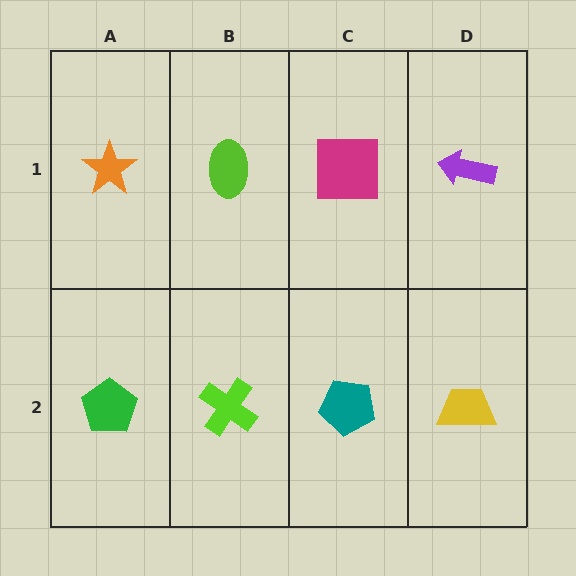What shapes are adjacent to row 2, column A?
An orange star (row 1, column A), a lime cross (row 2, column B).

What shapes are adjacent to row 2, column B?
A lime ellipse (row 1, column B), a green pentagon (row 2, column A), a teal pentagon (row 2, column C).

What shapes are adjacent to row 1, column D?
A yellow trapezoid (row 2, column D), a magenta square (row 1, column C).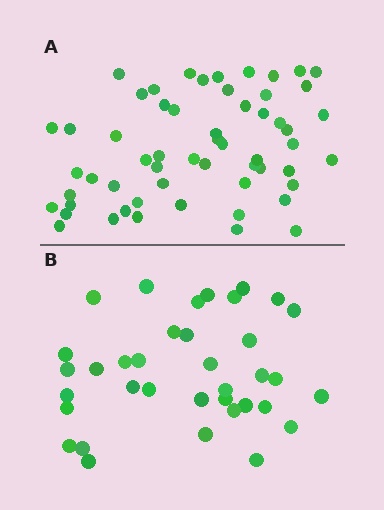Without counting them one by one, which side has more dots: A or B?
Region A (the top region) has more dots.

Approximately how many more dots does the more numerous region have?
Region A has approximately 20 more dots than region B.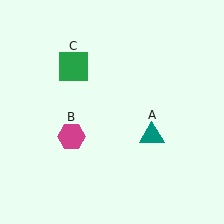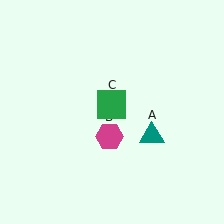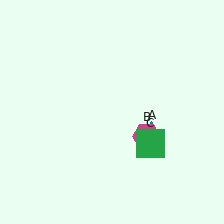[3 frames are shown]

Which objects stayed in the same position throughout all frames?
Teal triangle (object A) remained stationary.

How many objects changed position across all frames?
2 objects changed position: magenta hexagon (object B), green square (object C).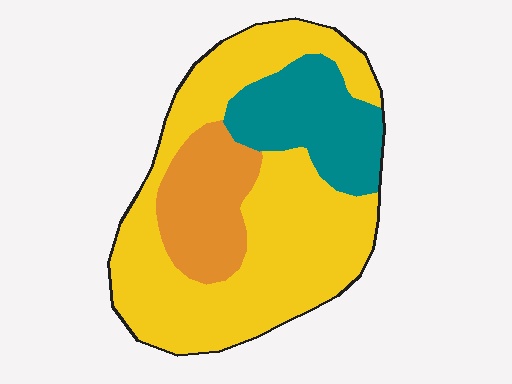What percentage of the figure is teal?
Teal takes up between a sixth and a third of the figure.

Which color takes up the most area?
Yellow, at roughly 60%.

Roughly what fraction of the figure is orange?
Orange covers roughly 20% of the figure.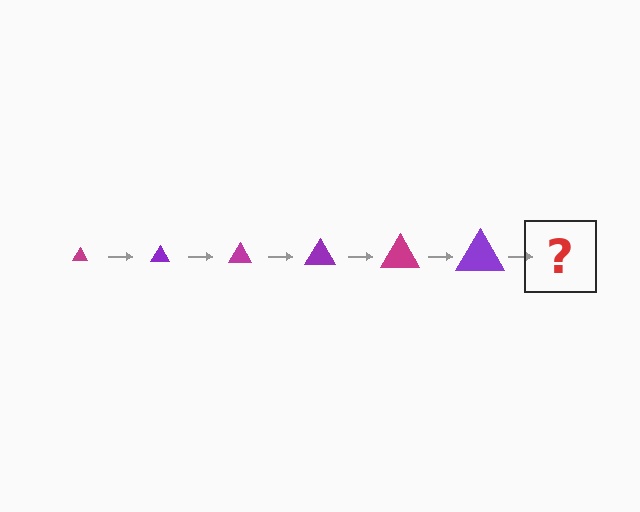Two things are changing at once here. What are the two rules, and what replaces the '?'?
The two rules are that the triangle grows larger each step and the color cycles through magenta and purple. The '?' should be a magenta triangle, larger than the previous one.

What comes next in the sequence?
The next element should be a magenta triangle, larger than the previous one.